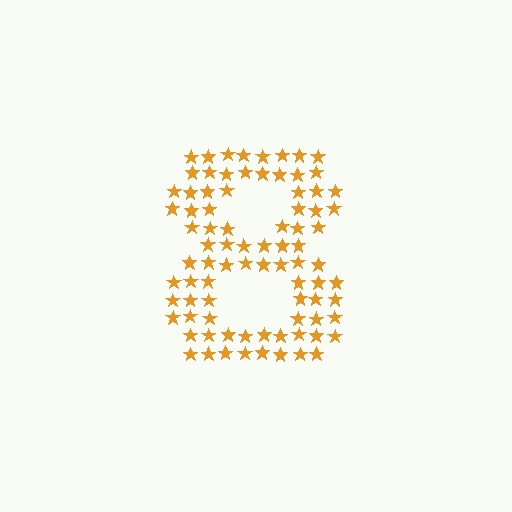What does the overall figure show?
The overall figure shows the digit 8.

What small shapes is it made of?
It is made of small stars.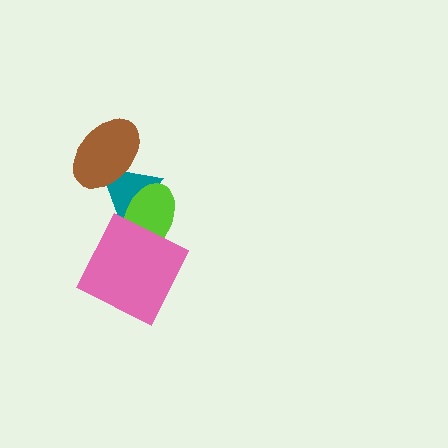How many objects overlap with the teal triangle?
2 objects overlap with the teal triangle.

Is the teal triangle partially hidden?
Yes, it is partially covered by another shape.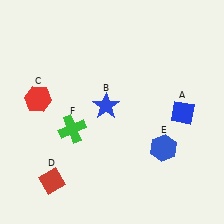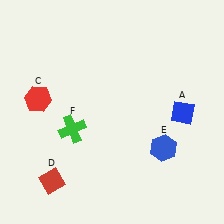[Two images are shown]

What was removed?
The blue star (B) was removed in Image 2.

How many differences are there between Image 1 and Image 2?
There is 1 difference between the two images.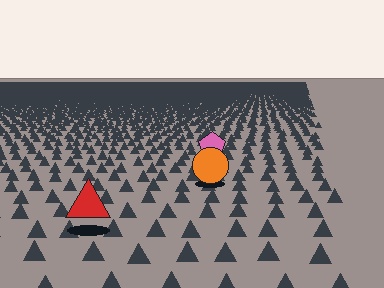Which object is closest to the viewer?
The red triangle is closest. The texture marks near it are larger and more spread out.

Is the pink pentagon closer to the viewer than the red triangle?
No. The red triangle is closer — you can tell from the texture gradient: the ground texture is coarser near it.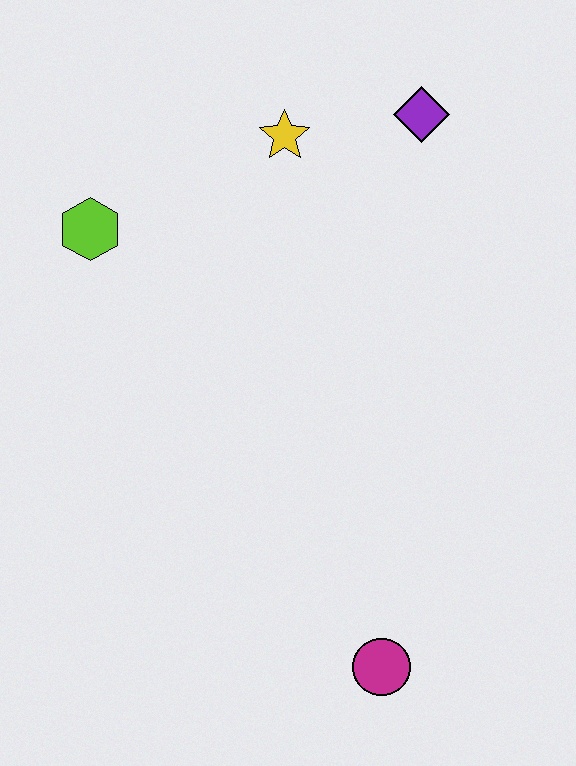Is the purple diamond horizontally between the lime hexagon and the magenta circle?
No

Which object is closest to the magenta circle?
The lime hexagon is closest to the magenta circle.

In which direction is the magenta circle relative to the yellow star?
The magenta circle is below the yellow star.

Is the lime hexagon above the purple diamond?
No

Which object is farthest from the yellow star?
The magenta circle is farthest from the yellow star.